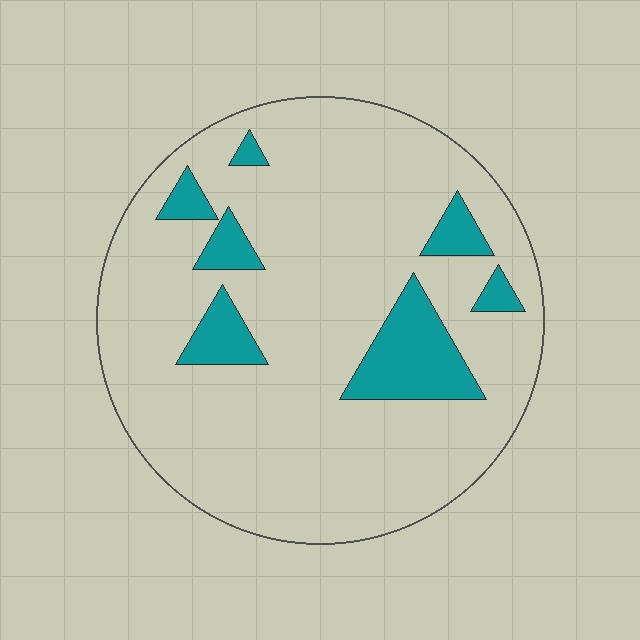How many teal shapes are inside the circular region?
7.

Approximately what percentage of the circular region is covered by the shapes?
Approximately 15%.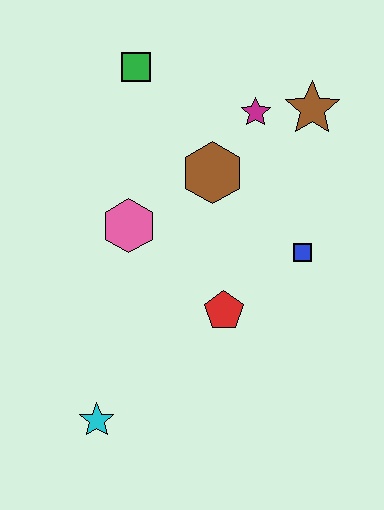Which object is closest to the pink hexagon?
The brown hexagon is closest to the pink hexagon.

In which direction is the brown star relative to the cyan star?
The brown star is above the cyan star.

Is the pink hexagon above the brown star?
No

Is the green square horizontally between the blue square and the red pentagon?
No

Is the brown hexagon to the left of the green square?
No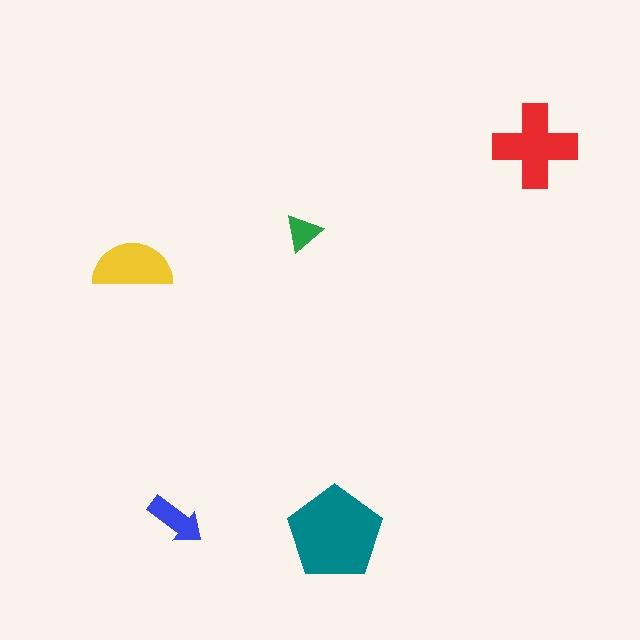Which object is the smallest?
The green triangle.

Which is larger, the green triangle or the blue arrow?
The blue arrow.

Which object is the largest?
The teal pentagon.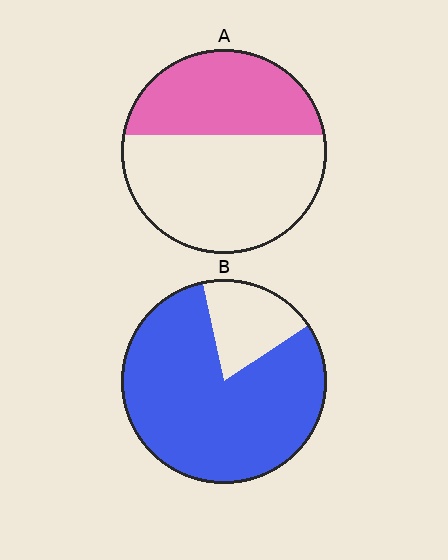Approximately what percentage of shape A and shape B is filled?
A is approximately 40% and B is approximately 80%.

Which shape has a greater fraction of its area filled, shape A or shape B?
Shape B.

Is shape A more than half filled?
No.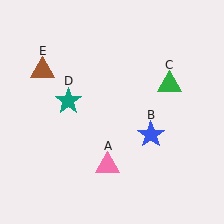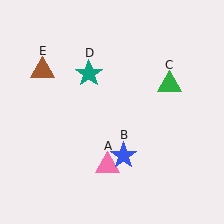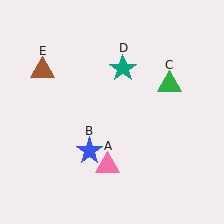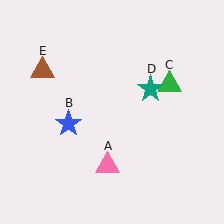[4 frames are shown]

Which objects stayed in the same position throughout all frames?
Pink triangle (object A) and green triangle (object C) and brown triangle (object E) remained stationary.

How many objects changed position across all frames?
2 objects changed position: blue star (object B), teal star (object D).